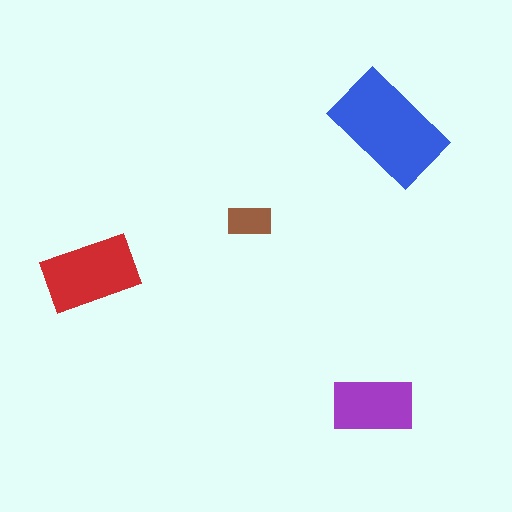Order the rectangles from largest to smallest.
the blue one, the red one, the purple one, the brown one.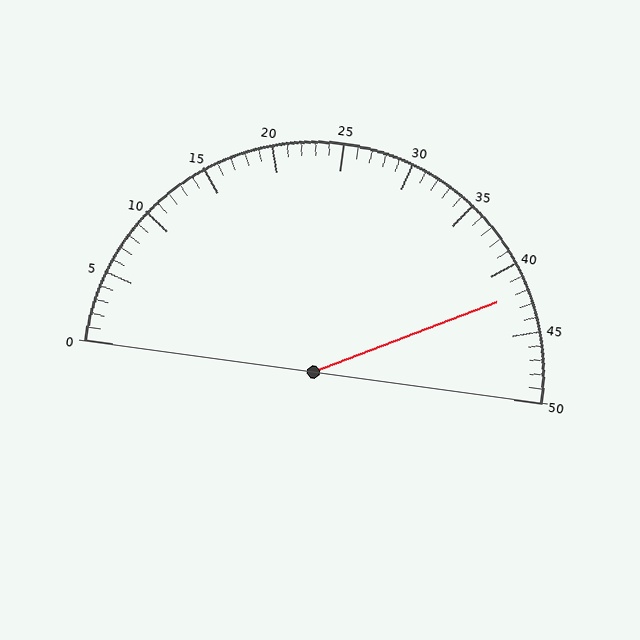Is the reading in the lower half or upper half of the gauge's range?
The reading is in the upper half of the range (0 to 50).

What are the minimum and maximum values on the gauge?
The gauge ranges from 0 to 50.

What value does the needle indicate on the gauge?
The needle indicates approximately 42.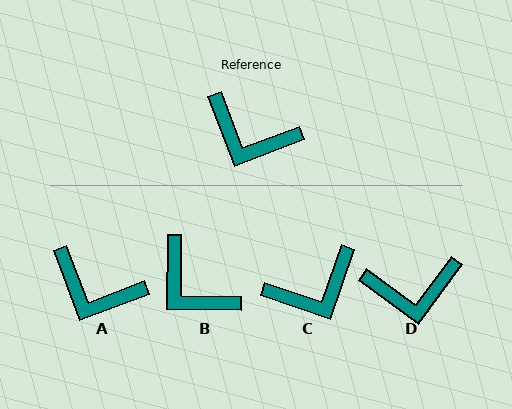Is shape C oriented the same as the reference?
No, it is off by about 50 degrees.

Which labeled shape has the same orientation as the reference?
A.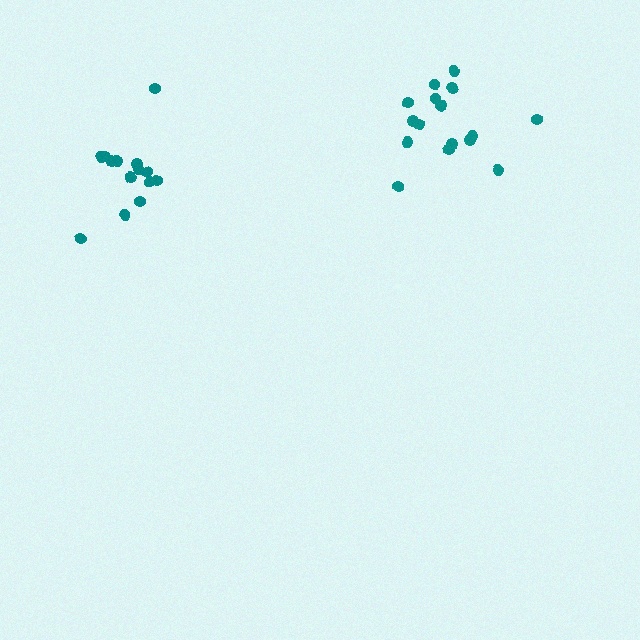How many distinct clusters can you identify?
There are 2 distinct clusters.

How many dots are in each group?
Group 1: 14 dots, Group 2: 16 dots (30 total).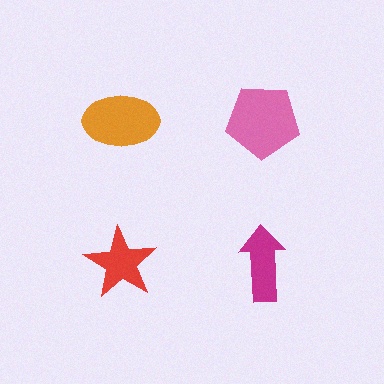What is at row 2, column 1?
A red star.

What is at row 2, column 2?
A magenta arrow.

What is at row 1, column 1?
An orange ellipse.